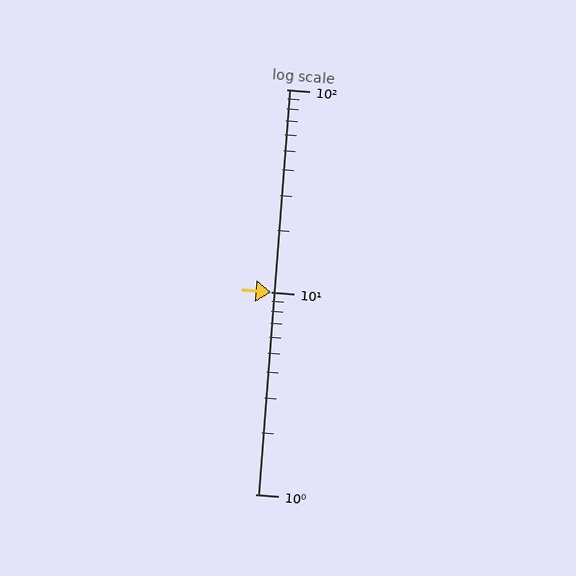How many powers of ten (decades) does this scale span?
The scale spans 2 decades, from 1 to 100.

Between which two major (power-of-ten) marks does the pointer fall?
The pointer is between 10 and 100.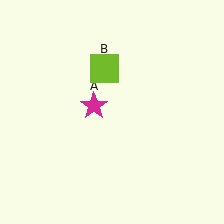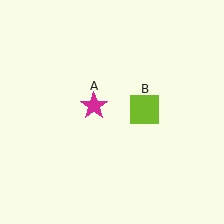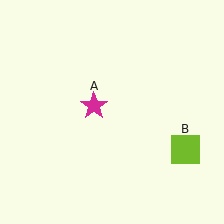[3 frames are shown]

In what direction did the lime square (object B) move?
The lime square (object B) moved down and to the right.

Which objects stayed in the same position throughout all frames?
Magenta star (object A) remained stationary.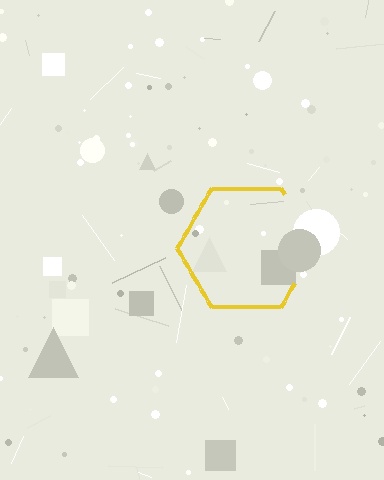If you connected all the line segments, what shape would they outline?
They would outline a hexagon.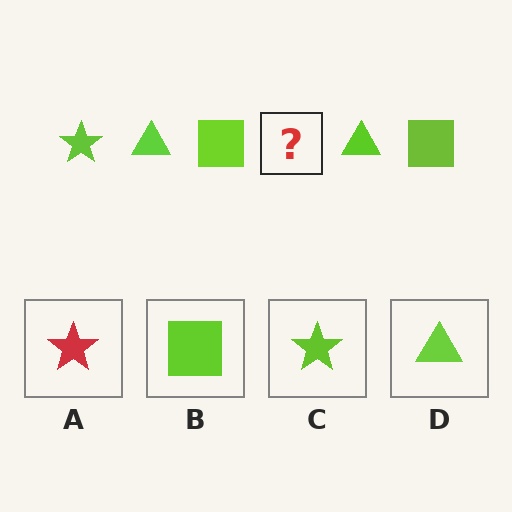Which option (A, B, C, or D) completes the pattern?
C.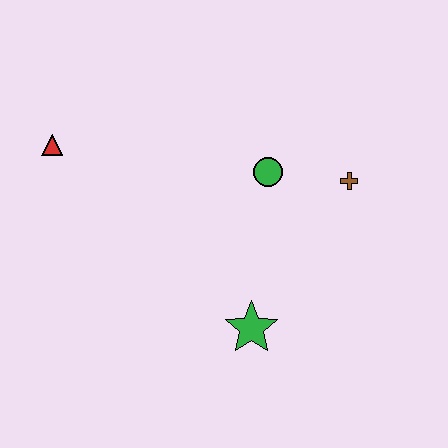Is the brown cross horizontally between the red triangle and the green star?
No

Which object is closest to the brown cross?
The green circle is closest to the brown cross.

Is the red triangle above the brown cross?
Yes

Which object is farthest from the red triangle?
The brown cross is farthest from the red triangle.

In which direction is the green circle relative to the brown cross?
The green circle is to the left of the brown cross.